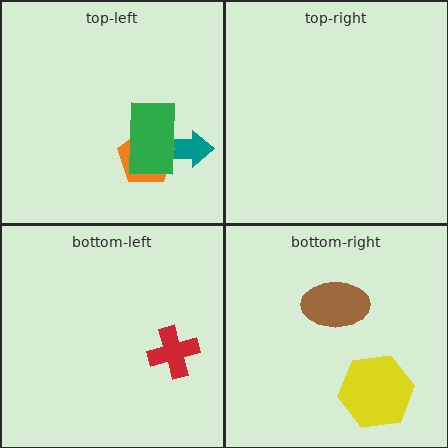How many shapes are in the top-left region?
3.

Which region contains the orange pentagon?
The top-left region.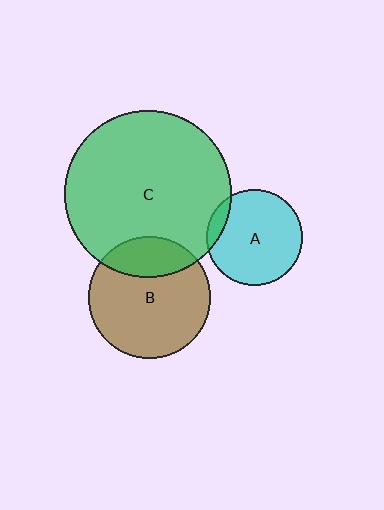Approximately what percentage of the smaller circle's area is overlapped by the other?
Approximately 25%.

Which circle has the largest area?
Circle C (green).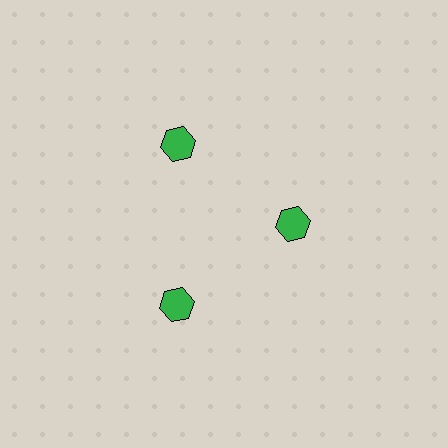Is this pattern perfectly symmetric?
No. The 3 green hexagons are arranged in a ring, but one element near the 3 o'clock position is pulled inward toward the center, breaking the 3-fold rotational symmetry.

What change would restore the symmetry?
The symmetry would be restored by moving it outward, back onto the ring so that all 3 hexagons sit at equal angles and equal distance from the center.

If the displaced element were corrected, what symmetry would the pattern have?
It would have 3-fold rotational symmetry — the pattern would map onto itself every 120 degrees.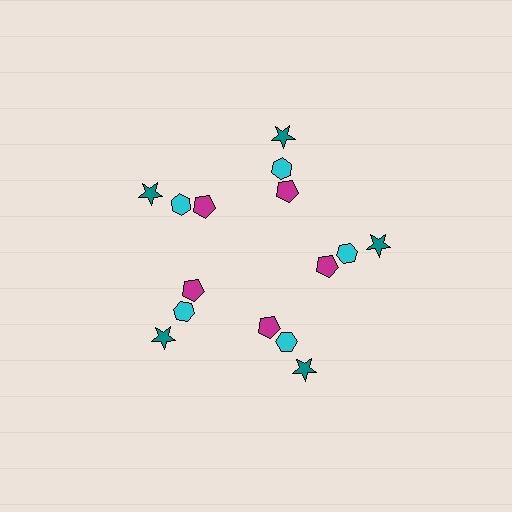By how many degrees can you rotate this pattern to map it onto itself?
The pattern maps onto itself every 72 degrees of rotation.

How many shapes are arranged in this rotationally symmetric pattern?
There are 15 shapes, arranged in 5 groups of 3.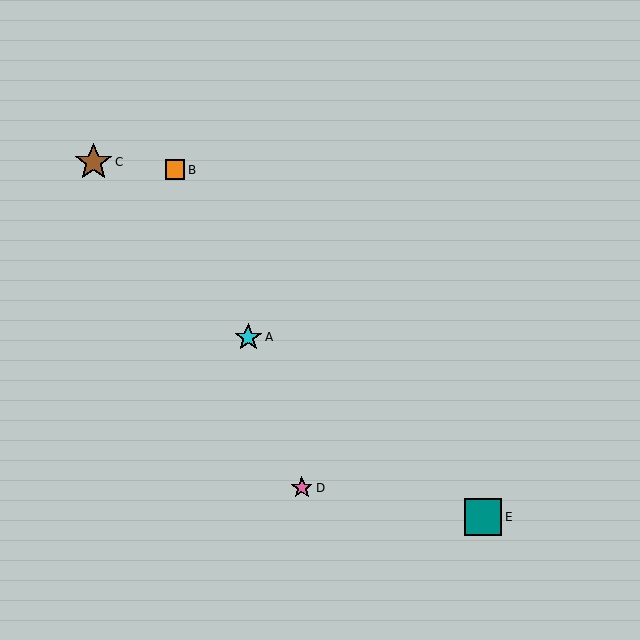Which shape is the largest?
The teal square (labeled E) is the largest.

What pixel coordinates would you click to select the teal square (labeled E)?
Click at (483, 517) to select the teal square E.